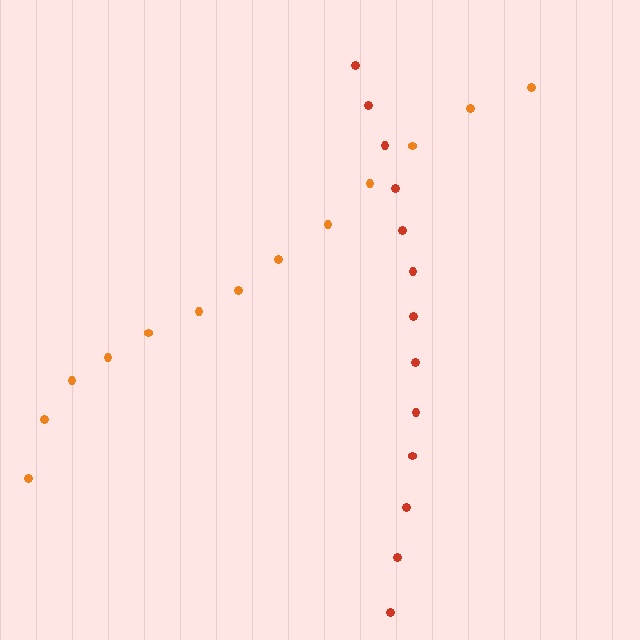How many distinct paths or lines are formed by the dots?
There are 2 distinct paths.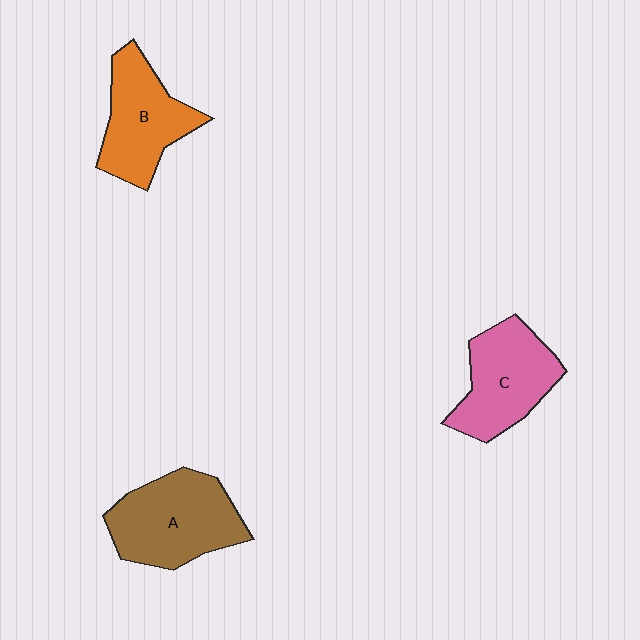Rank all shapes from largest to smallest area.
From largest to smallest: A (brown), C (pink), B (orange).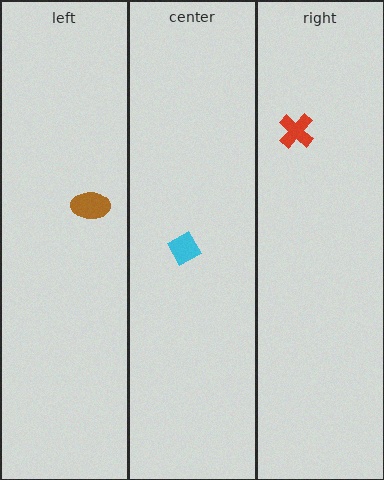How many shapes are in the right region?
1.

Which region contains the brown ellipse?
The left region.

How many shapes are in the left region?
1.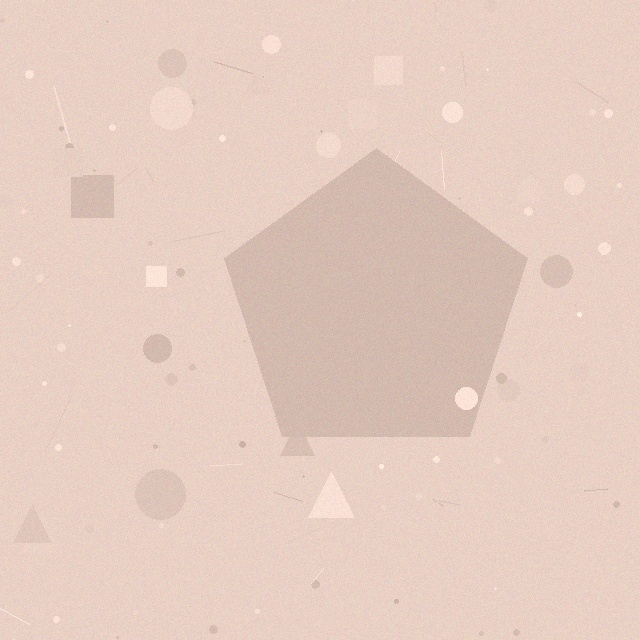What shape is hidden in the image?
A pentagon is hidden in the image.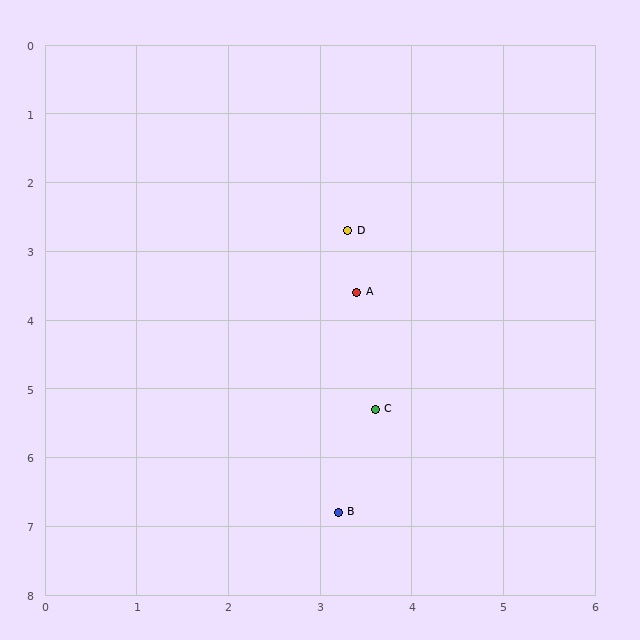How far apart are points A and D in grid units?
Points A and D are about 0.9 grid units apart.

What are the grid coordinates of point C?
Point C is at approximately (3.6, 5.3).